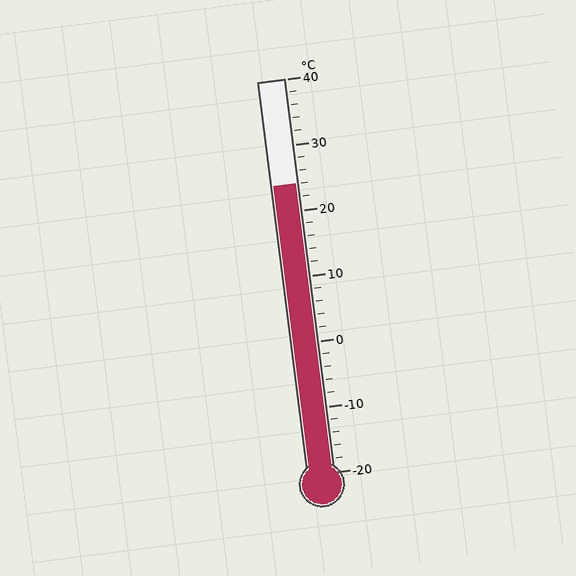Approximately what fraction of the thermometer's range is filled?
The thermometer is filled to approximately 75% of its range.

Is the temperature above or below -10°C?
The temperature is above -10°C.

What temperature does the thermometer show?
The thermometer shows approximately 24°C.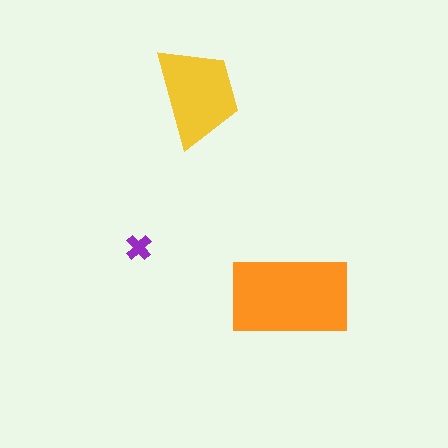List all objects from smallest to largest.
The purple cross, the yellow trapezoid, the orange rectangle.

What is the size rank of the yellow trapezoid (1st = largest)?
2nd.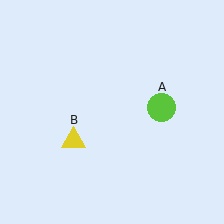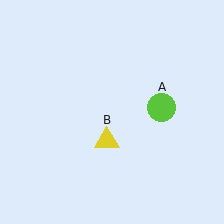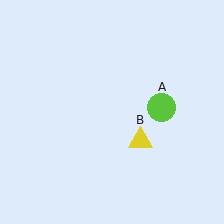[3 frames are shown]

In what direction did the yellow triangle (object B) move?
The yellow triangle (object B) moved right.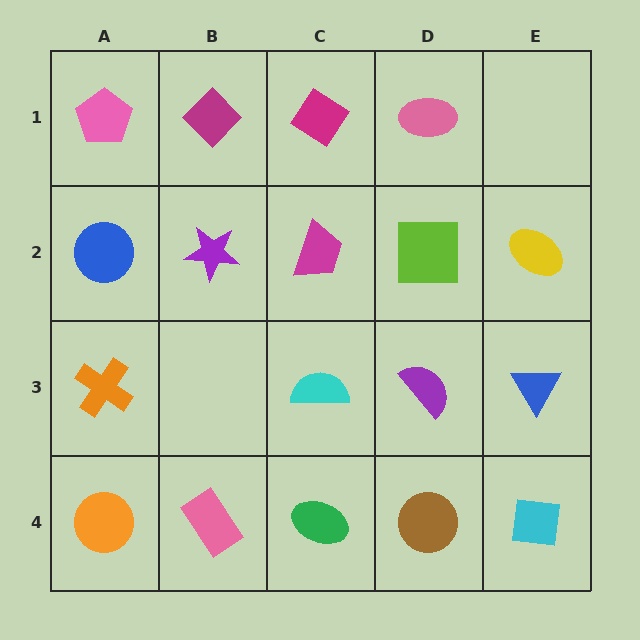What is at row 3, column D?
A purple semicircle.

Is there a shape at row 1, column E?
No, that cell is empty.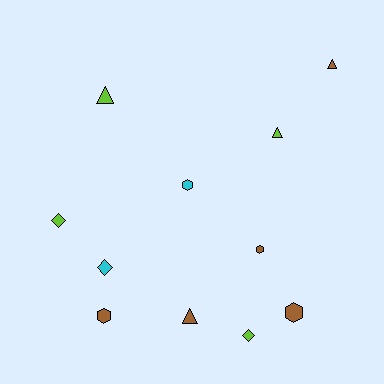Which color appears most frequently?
Brown, with 5 objects.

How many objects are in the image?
There are 11 objects.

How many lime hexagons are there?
There are no lime hexagons.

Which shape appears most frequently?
Triangle, with 4 objects.